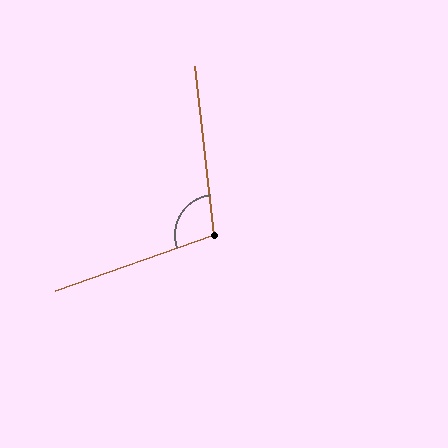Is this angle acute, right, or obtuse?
It is obtuse.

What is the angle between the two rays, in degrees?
Approximately 103 degrees.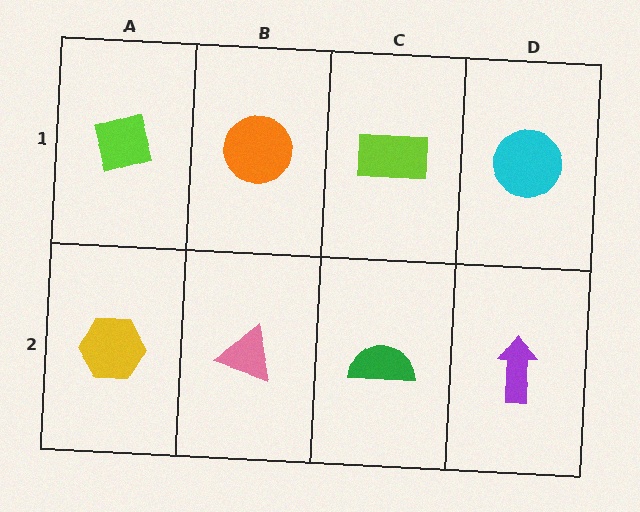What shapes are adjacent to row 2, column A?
A lime square (row 1, column A), a pink triangle (row 2, column B).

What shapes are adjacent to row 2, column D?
A cyan circle (row 1, column D), a green semicircle (row 2, column C).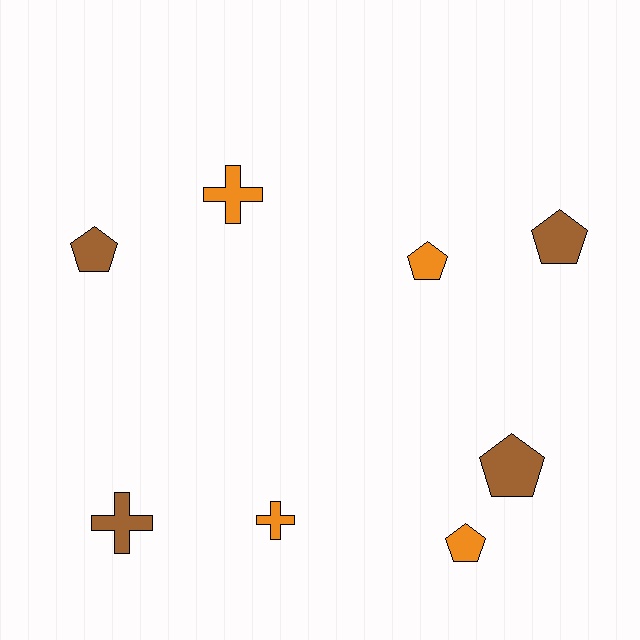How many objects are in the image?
There are 8 objects.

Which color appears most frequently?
Brown, with 4 objects.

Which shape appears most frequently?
Pentagon, with 5 objects.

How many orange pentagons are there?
There are 2 orange pentagons.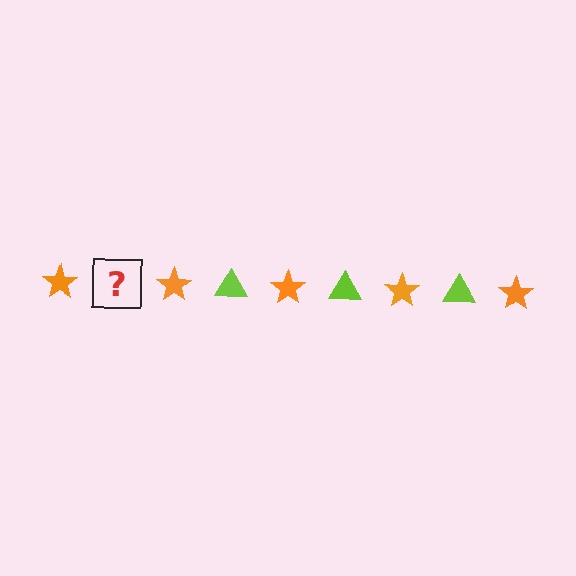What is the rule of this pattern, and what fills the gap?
The rule is that the pattern alternates between orange star and lime triangle. The gap should be filled with a lime triangle.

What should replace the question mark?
The question mark should be replaced with a lime triangle.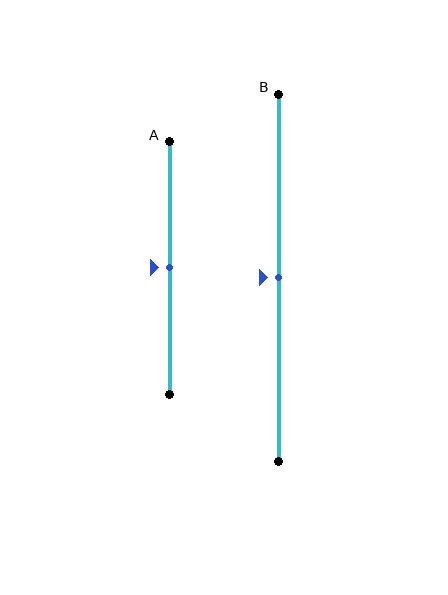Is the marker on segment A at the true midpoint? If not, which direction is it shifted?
Yes, the marker on segment A is at the true midpoint.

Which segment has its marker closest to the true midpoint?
Segment A has its marker closest to the true midpoint.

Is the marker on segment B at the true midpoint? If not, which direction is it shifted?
Yes, the marker on segment B is at the true midpoint.